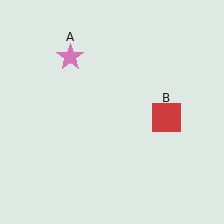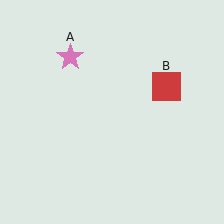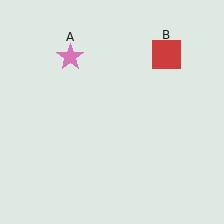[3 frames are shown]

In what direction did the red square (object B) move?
The red square (object B) moved up.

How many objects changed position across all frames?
1 object changed position: red square (object B).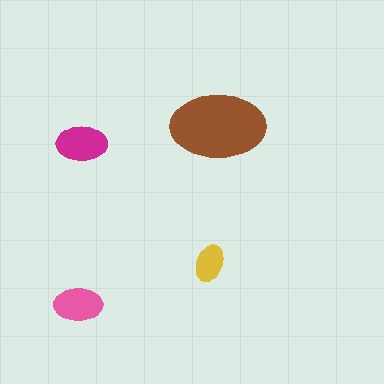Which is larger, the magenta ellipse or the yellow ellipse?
The magenta one.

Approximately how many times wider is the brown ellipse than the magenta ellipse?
About 2 times wider.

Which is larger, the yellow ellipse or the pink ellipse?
The pink one.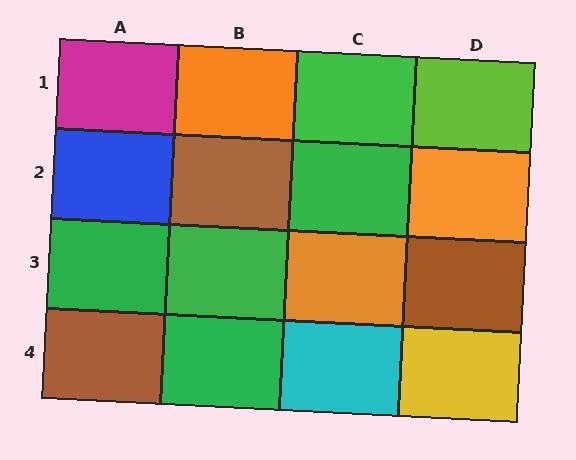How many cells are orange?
3 cells are orange.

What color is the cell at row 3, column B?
Green.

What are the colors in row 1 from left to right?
Magenta, orange, green, lime.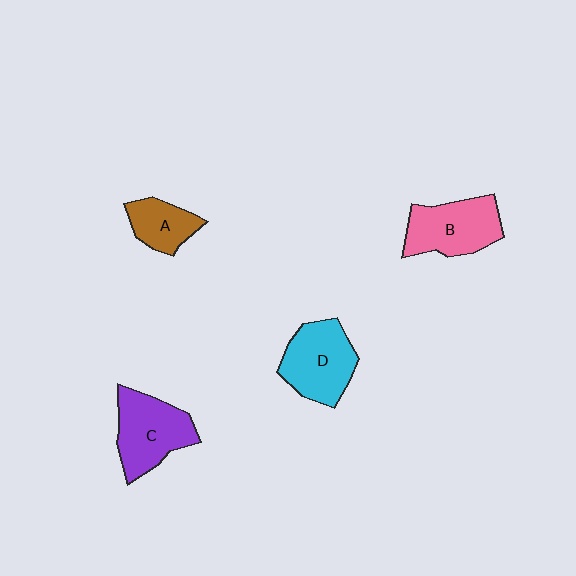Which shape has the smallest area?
Shape A (brown).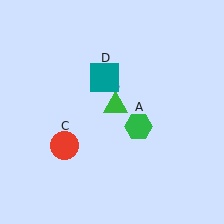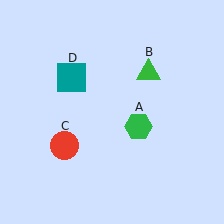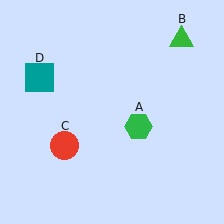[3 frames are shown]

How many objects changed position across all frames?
2 objects changed position: green triangle (object B), teal square (object D).